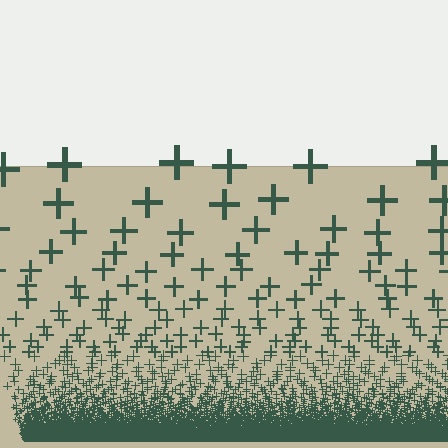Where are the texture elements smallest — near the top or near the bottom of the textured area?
Near the bottom.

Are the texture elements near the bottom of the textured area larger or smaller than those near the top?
Smaller. The gradient is inverted — elements near the bottom are smaller and denser.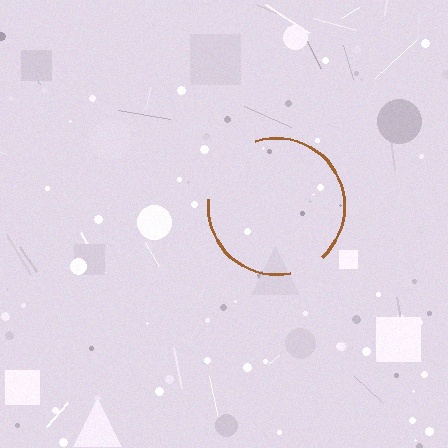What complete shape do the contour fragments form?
The contour fragments form a circle.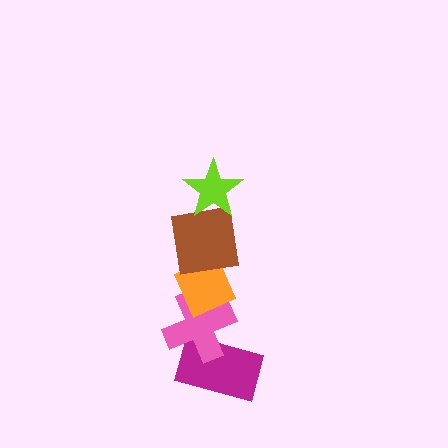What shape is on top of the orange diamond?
The brown square is on top of the orange diamond.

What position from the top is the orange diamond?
The orange diamond is 3rd from the top.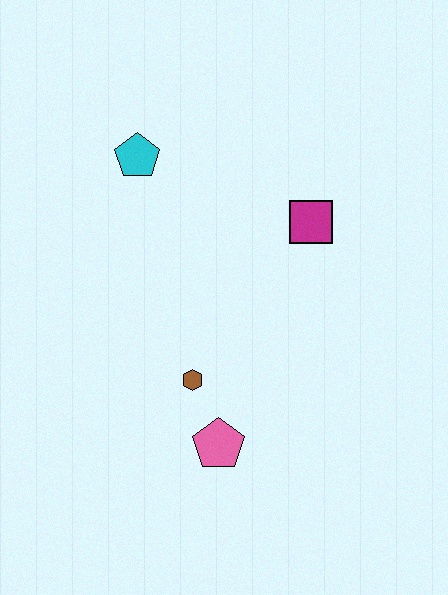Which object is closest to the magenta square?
The cyan pentagon is closest to the magenta square.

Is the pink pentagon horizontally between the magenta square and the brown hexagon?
Yes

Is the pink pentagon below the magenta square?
Yes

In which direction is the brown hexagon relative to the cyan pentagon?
The brown hexagon is below the cyan pentagon.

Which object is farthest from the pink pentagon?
The cyan pentagon is farthest from the pink pentagon.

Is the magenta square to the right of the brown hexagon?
Yes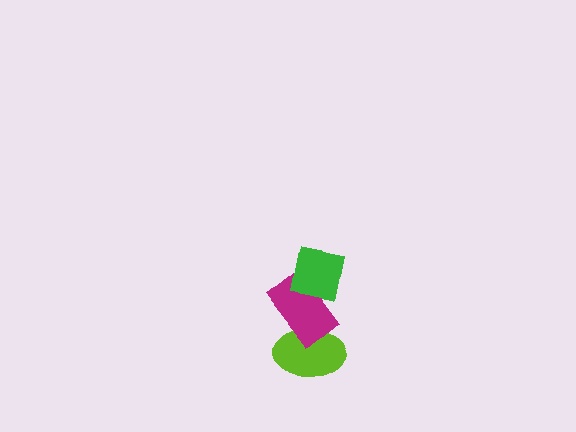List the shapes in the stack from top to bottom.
From top to bottom: the green square, the magenta rectangle, the lime ellipse.